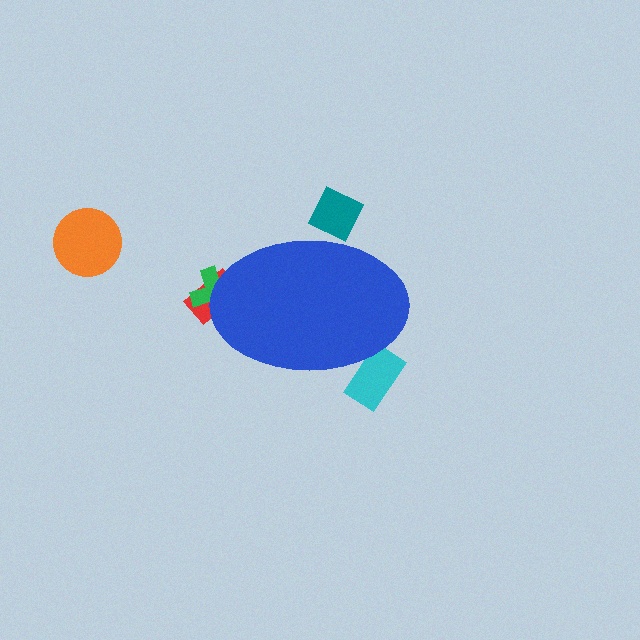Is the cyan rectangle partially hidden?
Yes, the cyan rectangle is partially hidden behind the blue ellipse.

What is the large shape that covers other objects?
A blue ellipse.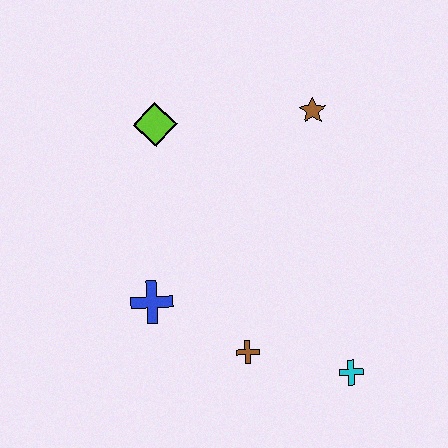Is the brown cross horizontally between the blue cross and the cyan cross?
Yes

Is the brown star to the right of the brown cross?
Yes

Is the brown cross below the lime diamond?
Yes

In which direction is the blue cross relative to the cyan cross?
The blue cross is to the left of the cyan cross.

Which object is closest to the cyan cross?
The brown cross is closest to the cyan cross.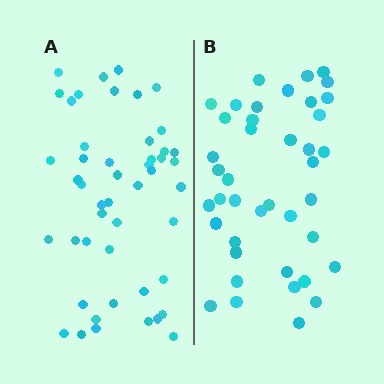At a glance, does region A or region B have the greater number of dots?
Region A (the left region) has more dots.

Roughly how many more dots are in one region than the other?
Region A has roughly 8 or so more dots than region B.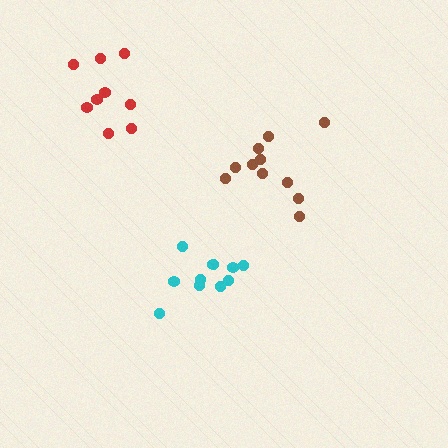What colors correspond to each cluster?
The clusters are colored: brown, cyan, red.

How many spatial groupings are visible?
There are 3 spatial groupings.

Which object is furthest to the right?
The brown cluster is rightmost.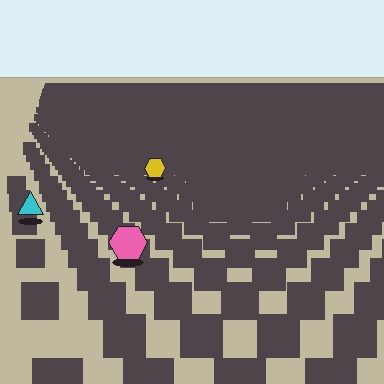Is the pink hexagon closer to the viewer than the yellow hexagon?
Yes. The pink hexagon is closer — you can tell from the texture gradient: the ground texture is coarser near it.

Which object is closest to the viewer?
The pink hexagon is closest. The texture marks near it are larger and more spread out.